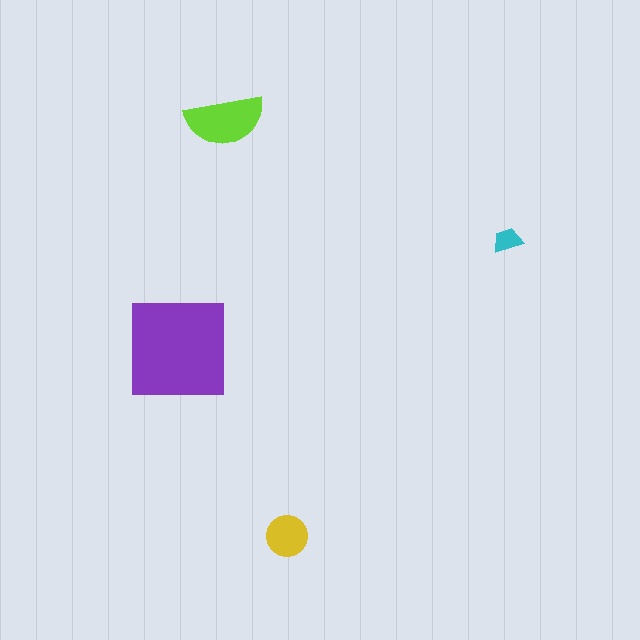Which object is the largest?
The purple square.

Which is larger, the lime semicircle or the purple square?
The purple square.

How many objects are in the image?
There are 4 objects in the image.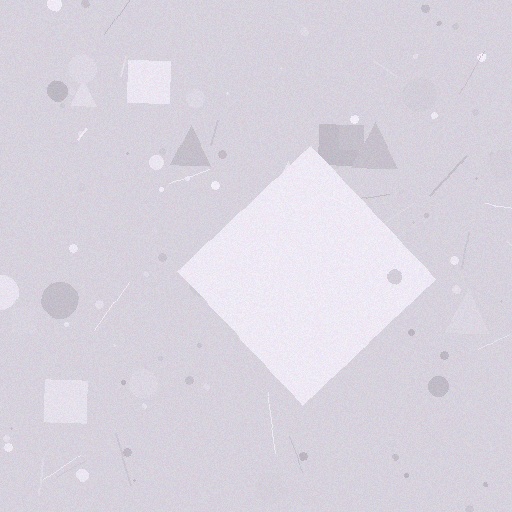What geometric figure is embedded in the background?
A diamond is embedded in the background.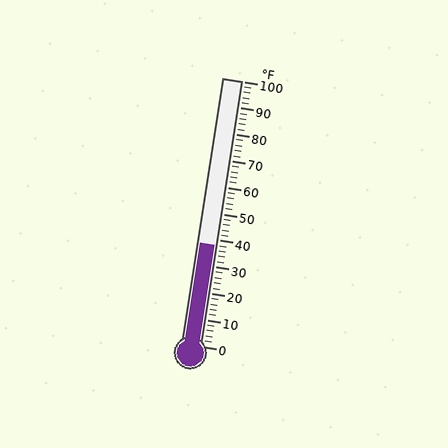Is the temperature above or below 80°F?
The temperature is below 80°F.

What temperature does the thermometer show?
The thermometer shows approximately 38°F.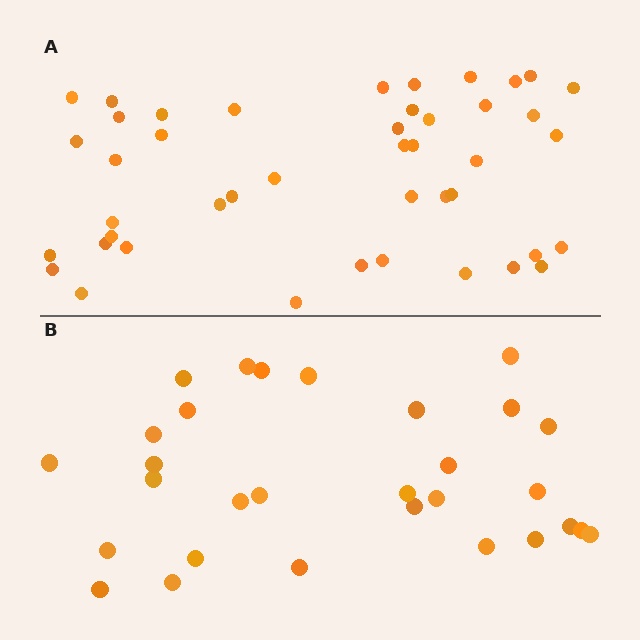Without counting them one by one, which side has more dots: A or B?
Region A (the top region) has more dots.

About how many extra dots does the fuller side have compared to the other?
Region A has approximately 15 more dots than region B.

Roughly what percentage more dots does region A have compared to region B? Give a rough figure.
About 45% more.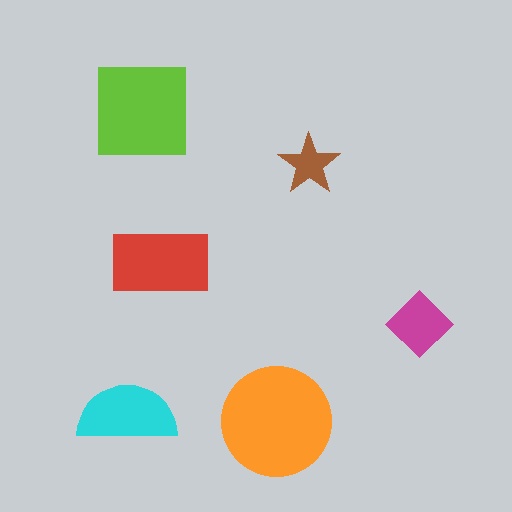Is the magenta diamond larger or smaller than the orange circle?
Smaller.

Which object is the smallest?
The brown star.